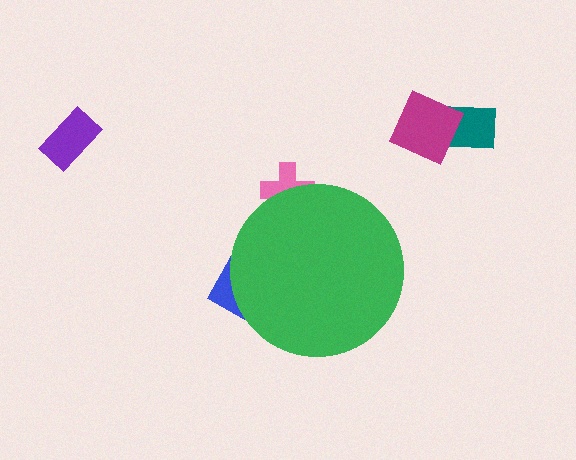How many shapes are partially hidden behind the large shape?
2 shapes are partially hidden.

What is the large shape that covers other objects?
A green circle.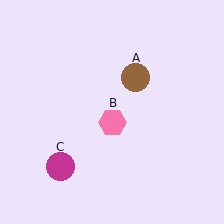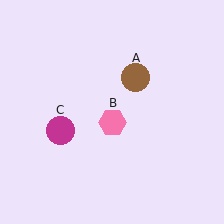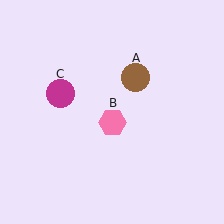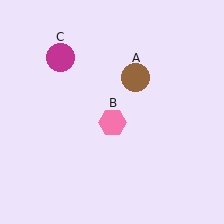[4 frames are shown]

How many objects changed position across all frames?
1 object changed position: magenta circle (object C).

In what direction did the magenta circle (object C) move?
The magenta circle (object C) moved up.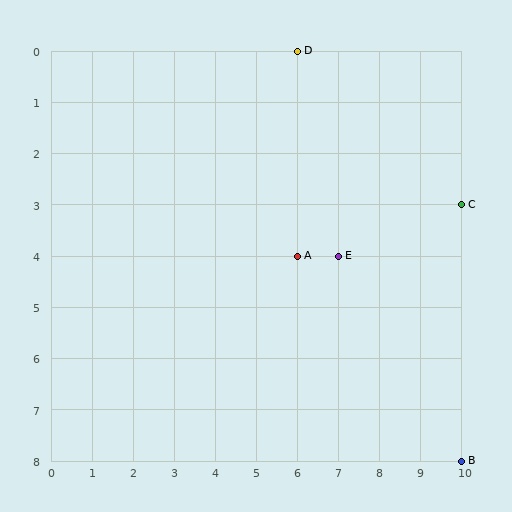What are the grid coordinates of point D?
Point D is at grid coordinates (6, 0).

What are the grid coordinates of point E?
Point E is at grid coordinates (7, 4).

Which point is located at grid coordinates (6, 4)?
Point A is at (6, 4).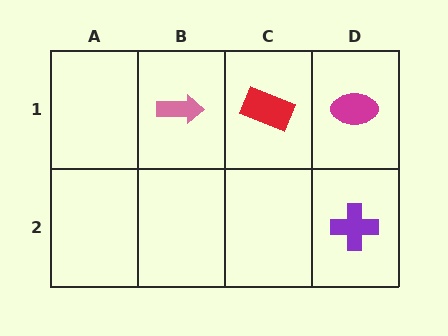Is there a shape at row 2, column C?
No, that cell is empty.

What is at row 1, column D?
A magenta ellipse.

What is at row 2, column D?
A purple cross.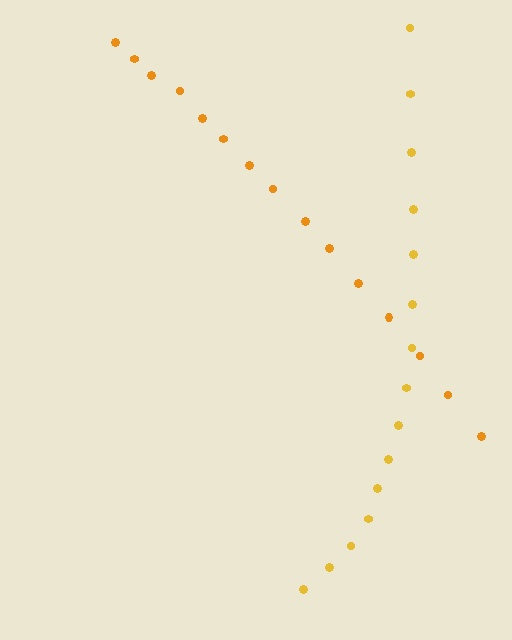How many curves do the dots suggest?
There are 2 distinct paths.